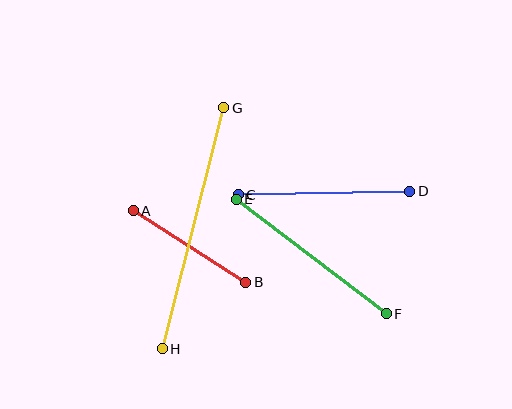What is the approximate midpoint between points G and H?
The midpoint is at approximately (193, 228) pixels.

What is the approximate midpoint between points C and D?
The midpoint is at approximately (324, 193) pixels.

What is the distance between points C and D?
The distance is approximately 172 pixels.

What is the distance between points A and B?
The distance is approximately 134 pixels.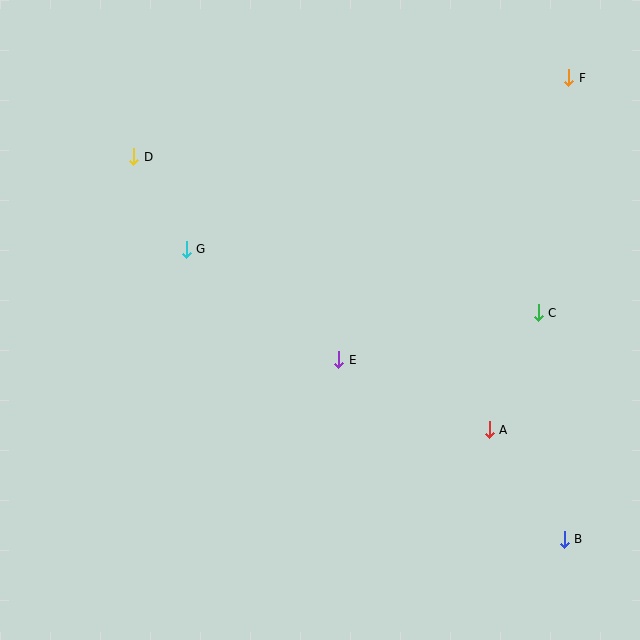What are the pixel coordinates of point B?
Point B is at (564, 539).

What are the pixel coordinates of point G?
Point G is at (186, 249).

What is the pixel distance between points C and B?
The distance between C and B is 228 pixels.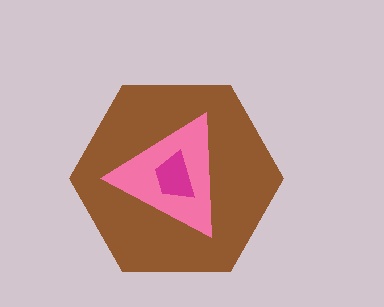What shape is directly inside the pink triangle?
The magenta trapezoid.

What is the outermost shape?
The brown hexagon.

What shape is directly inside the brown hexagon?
The pink triangle.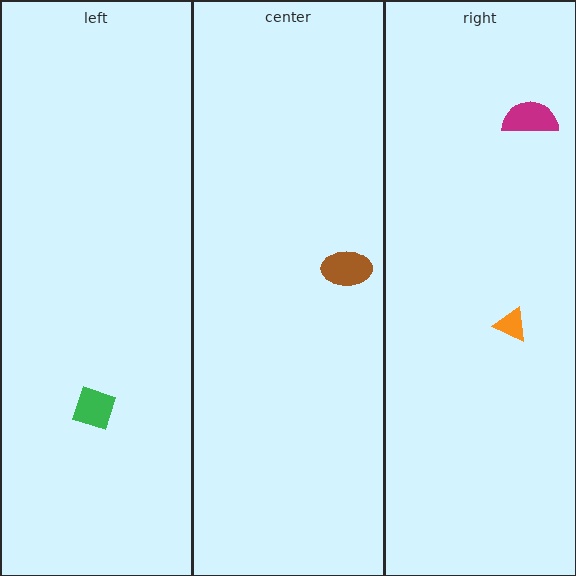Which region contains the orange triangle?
The right region.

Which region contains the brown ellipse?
The center region.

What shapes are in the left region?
The green diamond.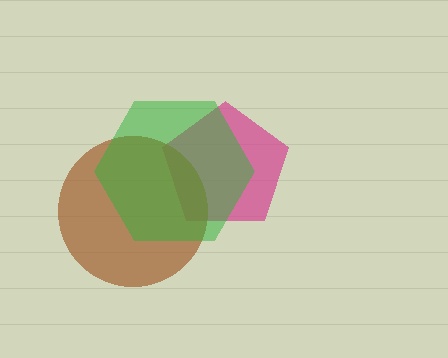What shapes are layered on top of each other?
The layered shapes are: a magenta pentagon, a brown circle, a green hexagon.